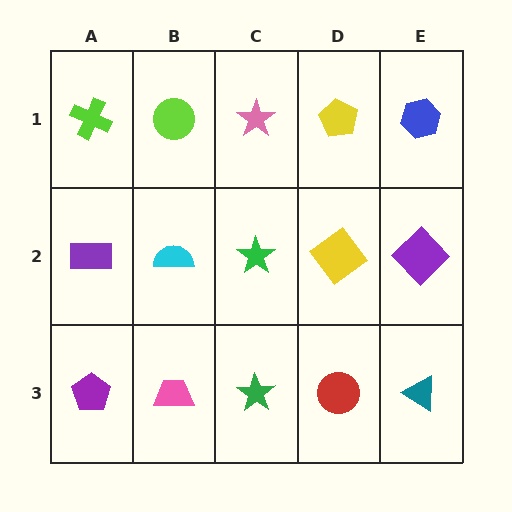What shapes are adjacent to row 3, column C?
A green star (row 2, column C), a pink trapezoid (row 3, column B), a red circle (row 3, column D).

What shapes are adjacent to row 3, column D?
A yellow diamond (row 2, column D), a green star (row 3, column C), a teal triangle (row 3, column E).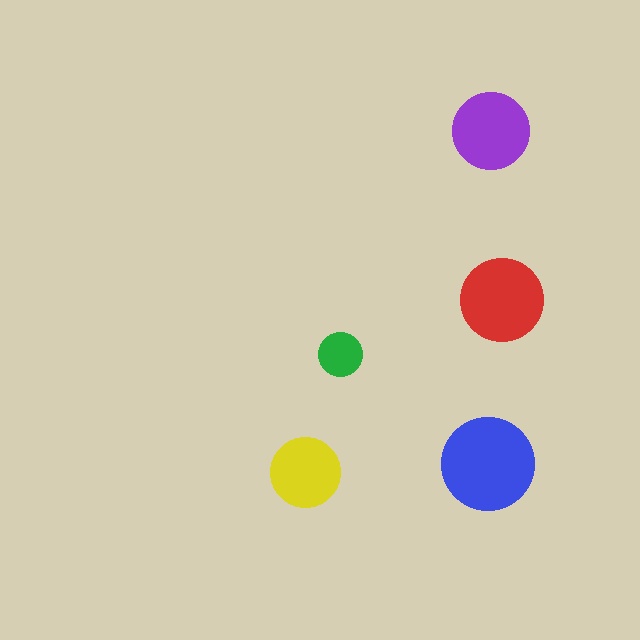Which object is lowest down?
The yellow circle is bottommost.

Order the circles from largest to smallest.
the blue one, the red one, the purple one, the yellow one, the green one.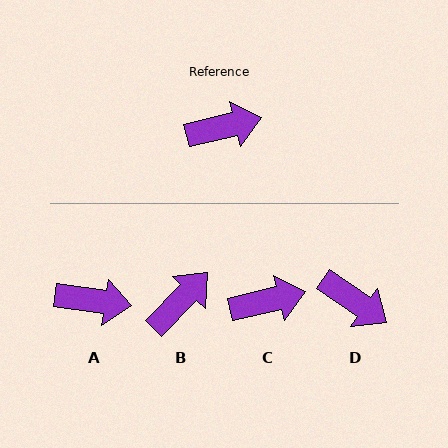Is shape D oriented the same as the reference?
No, it is off by about 48 degrees.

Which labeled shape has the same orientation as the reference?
C.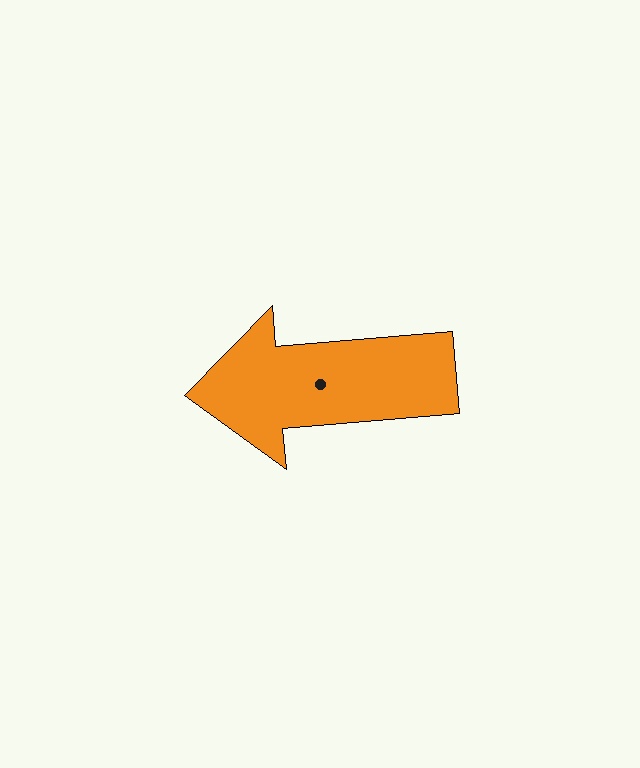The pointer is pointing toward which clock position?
Roughly 9 o'clock.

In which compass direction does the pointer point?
West.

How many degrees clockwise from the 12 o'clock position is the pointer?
Approximately 265 degrees.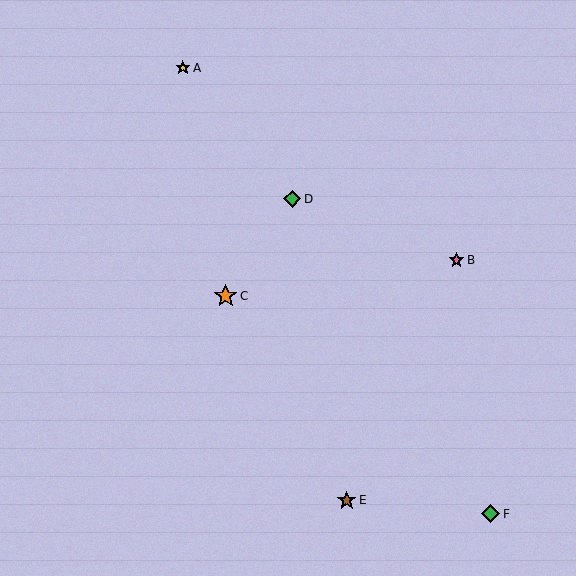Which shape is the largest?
The orange star (labeled C) is the largest.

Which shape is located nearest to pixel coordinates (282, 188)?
The green diamond (labeled D) at (292, 199) is nearest to that location.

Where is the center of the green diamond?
The center of the green diamond is at (490, 514).